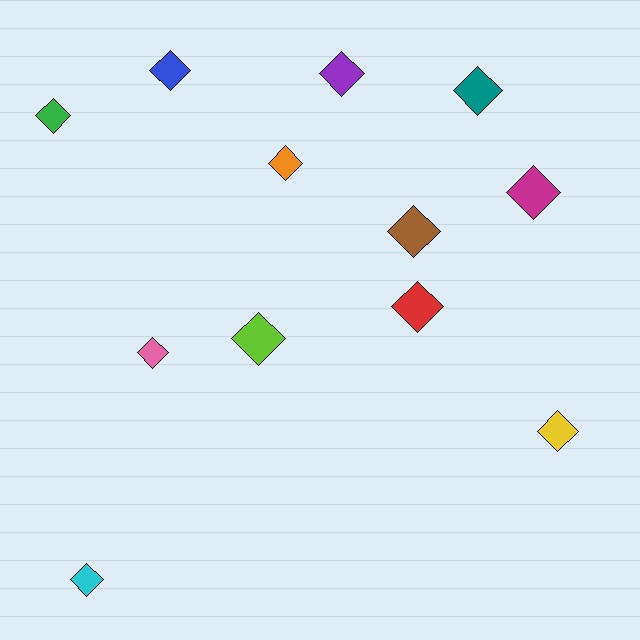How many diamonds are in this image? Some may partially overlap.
There are 12 diamonds.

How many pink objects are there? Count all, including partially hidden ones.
There is 1 pink object.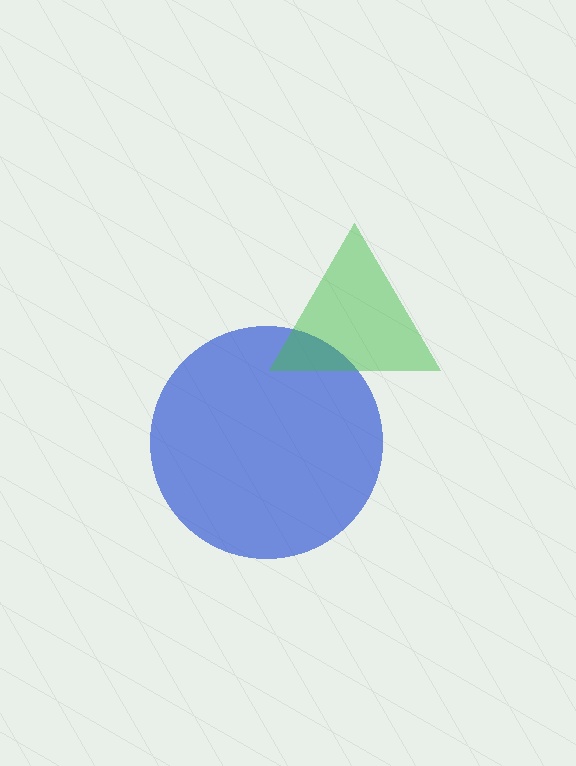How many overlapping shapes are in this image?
There are 2 overlapping shapes in the image.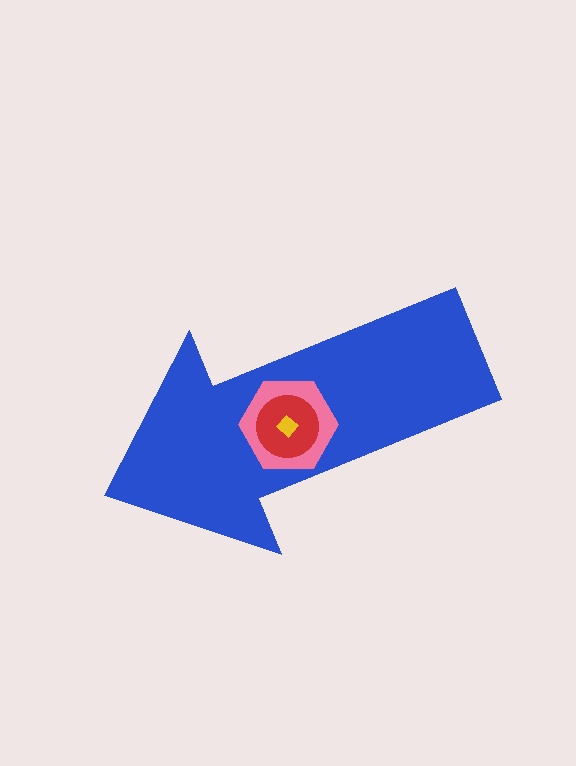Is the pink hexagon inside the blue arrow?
Yes.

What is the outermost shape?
The blue arrow.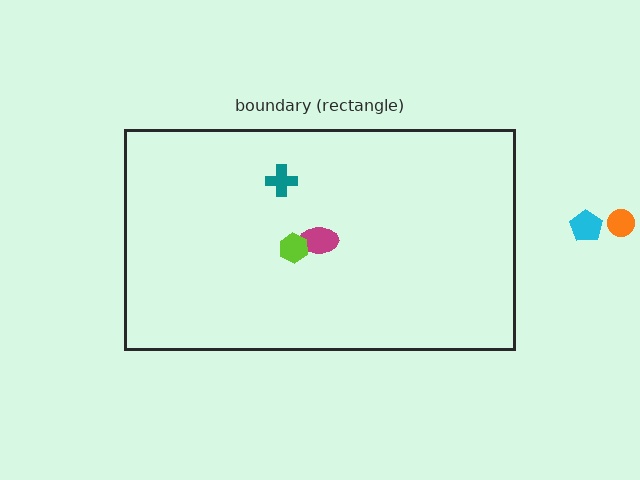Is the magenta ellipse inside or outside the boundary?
Inside.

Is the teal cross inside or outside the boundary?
Inside.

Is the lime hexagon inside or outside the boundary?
Inside.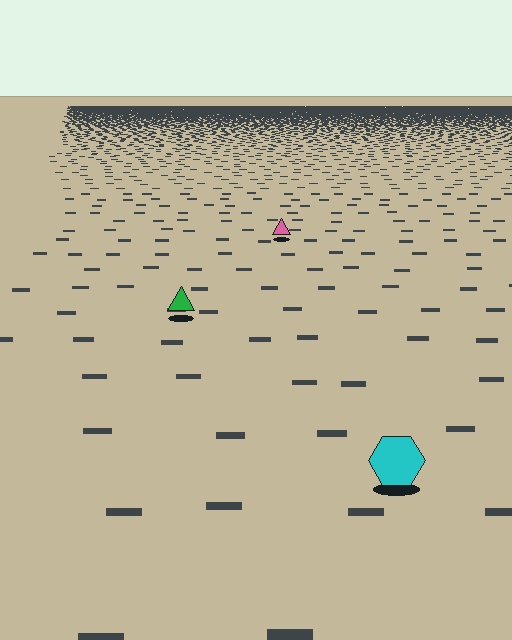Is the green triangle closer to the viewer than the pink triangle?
Yes. The green triangle is closer — you can tell from the texture gradient: the ground texture is coarser near it.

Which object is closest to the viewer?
The cyan hexagon is closest. The texture marks near it are larger and more spread out.